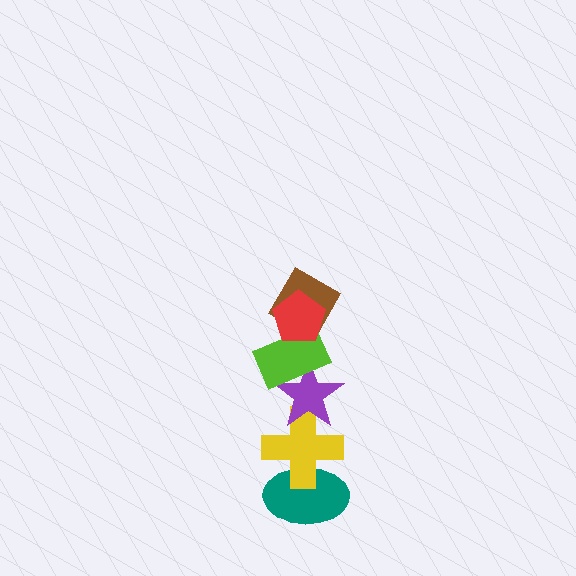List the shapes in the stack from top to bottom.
From top to bottom: the red pentagon, the brown diamond, the lime rectangle, the purple star, the yellow cross, the teal ellipse.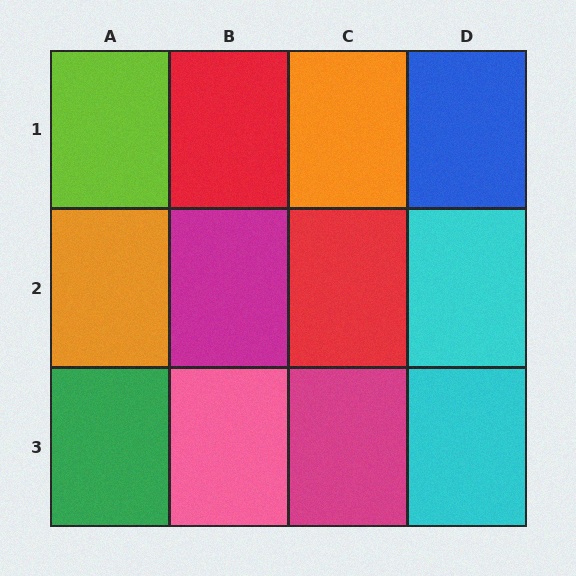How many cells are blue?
1 cell is blue.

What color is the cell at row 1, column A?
Lime.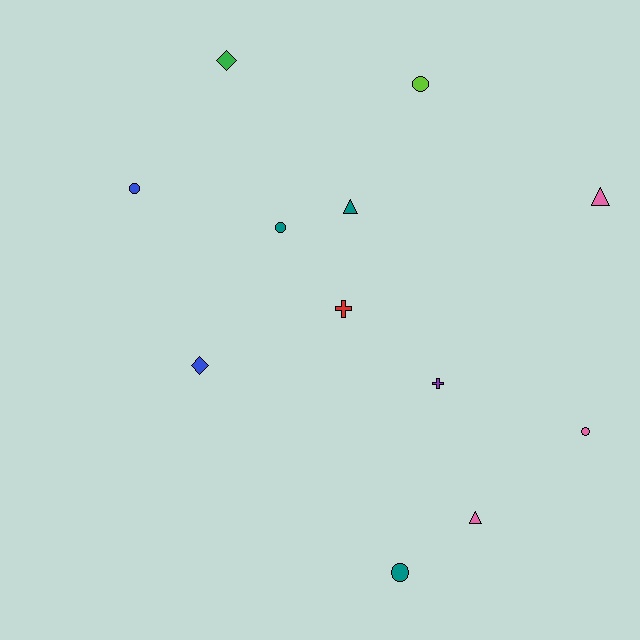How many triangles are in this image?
There are 3 triangles.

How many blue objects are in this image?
There are 2 blue objects.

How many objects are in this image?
There are 12 objects.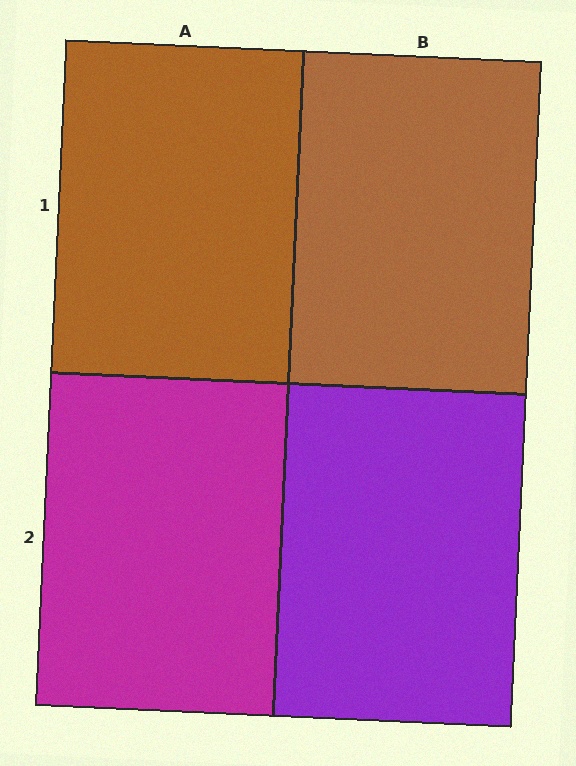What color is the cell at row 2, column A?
Magenta.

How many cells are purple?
1 cell is purple.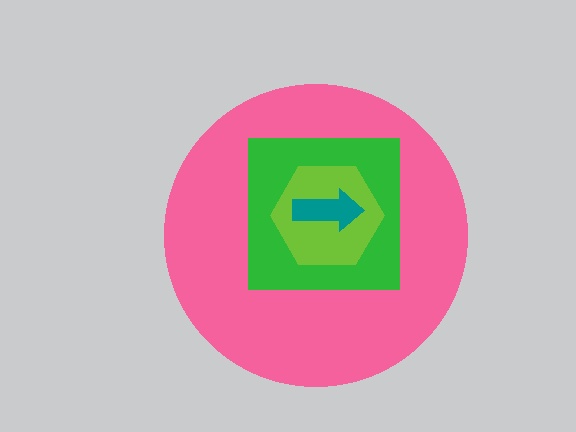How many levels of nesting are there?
4.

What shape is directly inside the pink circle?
The green square.